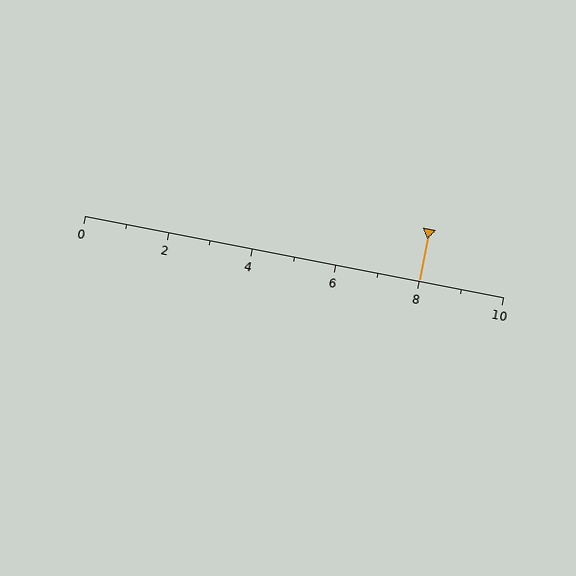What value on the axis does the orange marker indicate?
The marker indicates approximately 8.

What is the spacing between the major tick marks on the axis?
The major ticks are spaced 2 apart.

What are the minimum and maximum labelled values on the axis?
The axis runs from 0 to 10.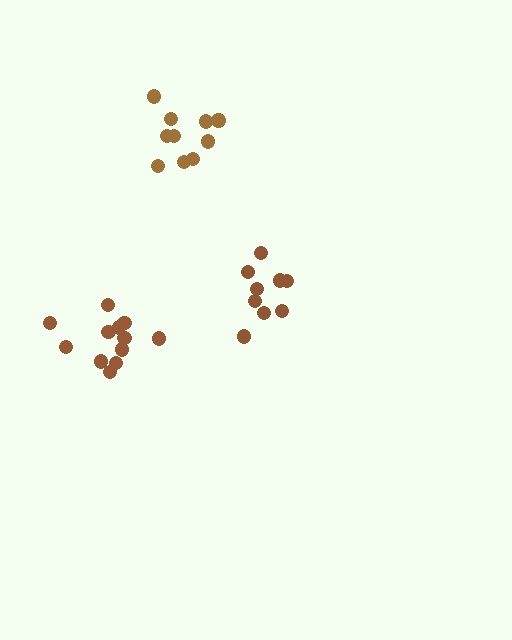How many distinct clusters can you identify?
There are 3 distinct clusters.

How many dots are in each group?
Group 1: 10 dots, Group 2: 9 dots, Group 3: 12 dots (31 total).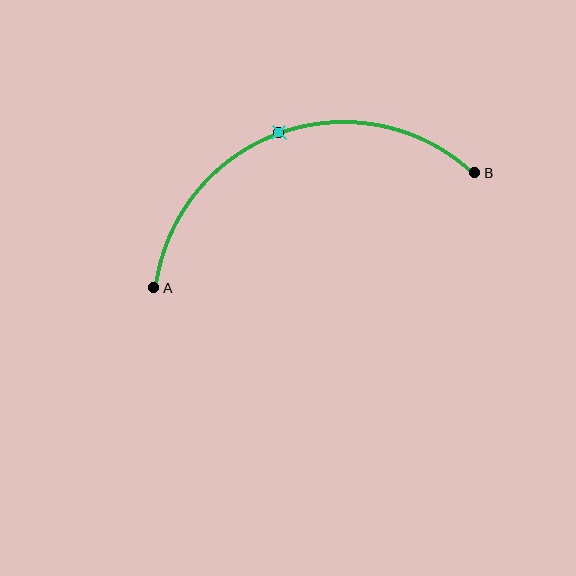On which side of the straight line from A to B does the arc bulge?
The arc bulges above the straight line connecting A and B.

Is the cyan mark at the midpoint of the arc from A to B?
Yes. The cyan mark lies on the arc at equal arc-length from both A and B — it is the arc midpoint.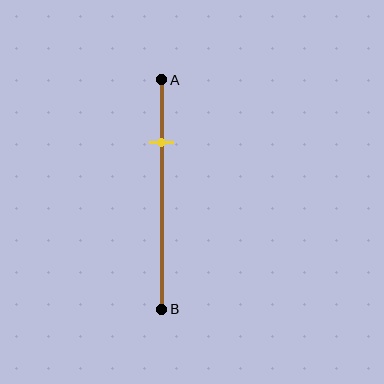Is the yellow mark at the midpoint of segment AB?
No, the mark is at about 25% from A, not at the 50% midpoint.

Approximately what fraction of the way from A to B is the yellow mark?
The yellow mark is approximately 25% of the way from A to B.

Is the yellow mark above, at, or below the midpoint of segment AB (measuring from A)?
The yellow mark is above the midpoint of segment AB.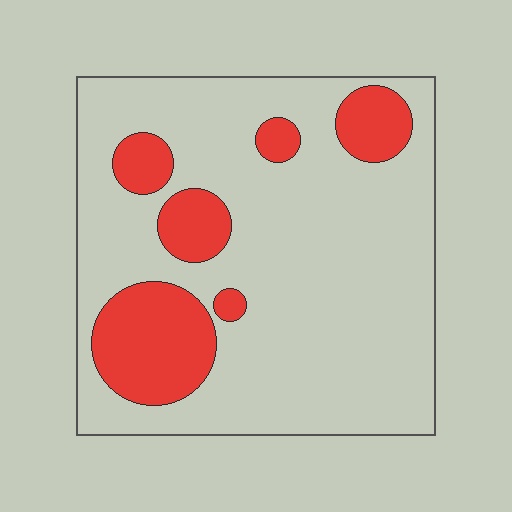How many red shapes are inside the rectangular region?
6.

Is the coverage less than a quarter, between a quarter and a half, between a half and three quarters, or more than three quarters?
Less than a quarter.